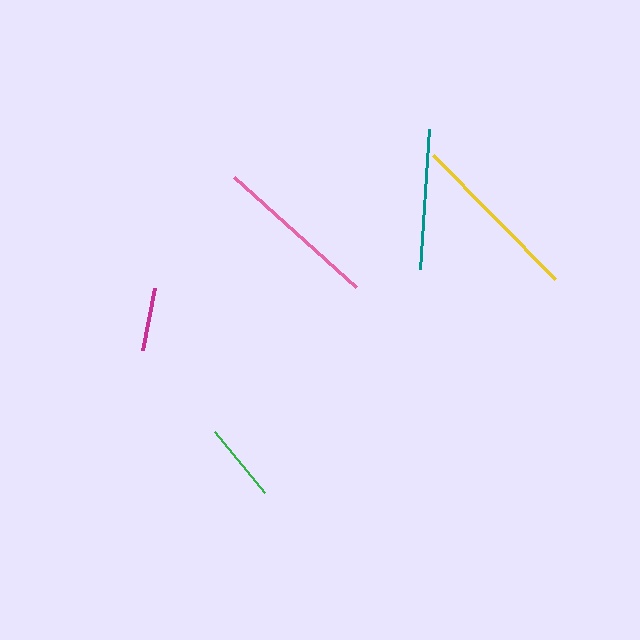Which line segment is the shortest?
The magenta line is the shortest at approximately 63 pixels.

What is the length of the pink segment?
The pink segment is approximately 164 pixels long.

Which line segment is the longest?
The yellow line is the longest at approximately 173 pixels.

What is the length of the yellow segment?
The yellow segment is approximately 173 pixels long.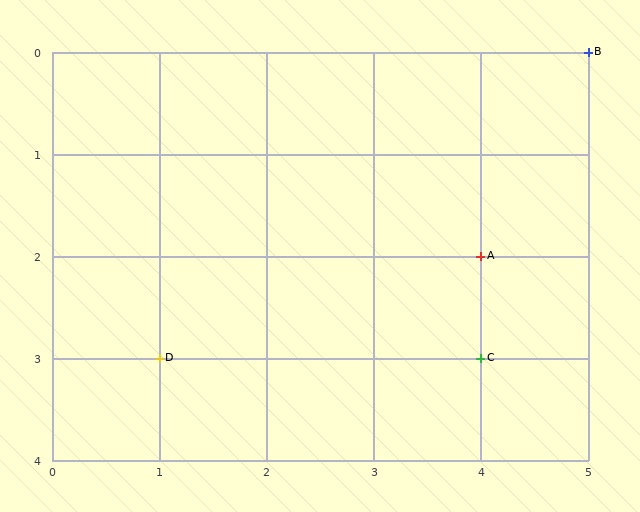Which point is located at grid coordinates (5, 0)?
Point B is at (5, 0).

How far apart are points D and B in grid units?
Points D and B are 4 columns and 3 rows apart (about 5.0 grid units diagonally).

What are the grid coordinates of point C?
Point C is at grid coordinates (4, 3).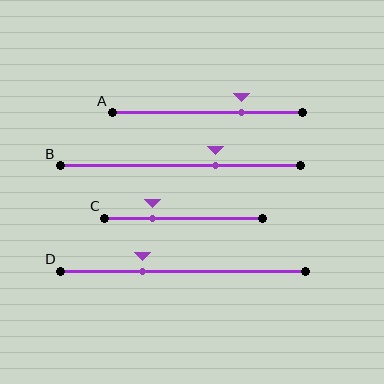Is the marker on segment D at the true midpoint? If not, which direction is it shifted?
No, the marker on segment D is shifted to the left by about 16% of the segment length.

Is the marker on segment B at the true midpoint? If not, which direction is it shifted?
No, the marker on segment B is shifted to the right by about 15% of the segment length.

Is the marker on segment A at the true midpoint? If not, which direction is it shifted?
No, the marker on segment A is shifted to the right by about 18% of the segment length.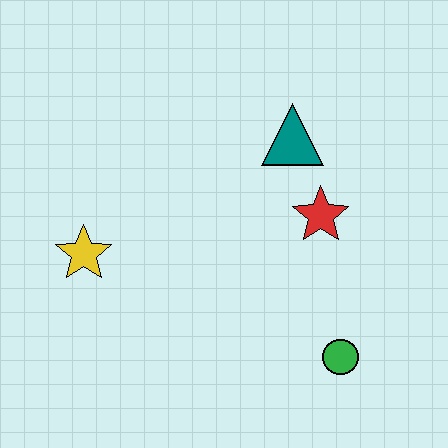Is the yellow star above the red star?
No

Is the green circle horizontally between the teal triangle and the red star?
No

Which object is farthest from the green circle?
The yellow star is farthest from the green circle.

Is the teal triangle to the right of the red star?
No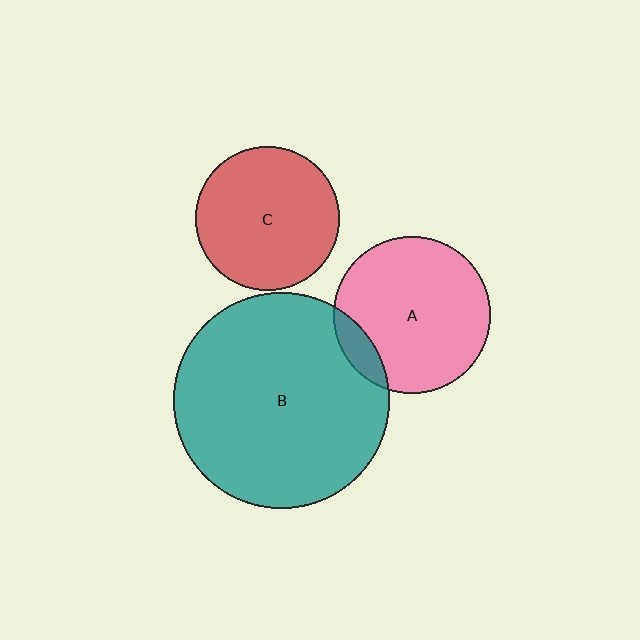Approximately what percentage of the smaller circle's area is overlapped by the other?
Approximately 10%.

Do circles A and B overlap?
Yes.